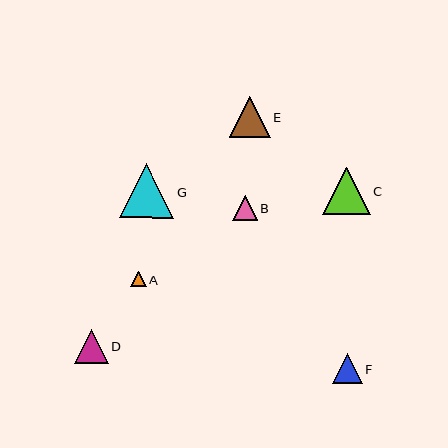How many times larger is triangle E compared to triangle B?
Triangle E is approximately 1.7 times the size of triangle B.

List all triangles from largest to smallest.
From largest to smallest: G, C, E, D, F, B, A.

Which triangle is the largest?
Triangle G is the largest with a size of approximately 54 pixels.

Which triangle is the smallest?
Triangle A is the smallest with a size of approximately 15 pixels.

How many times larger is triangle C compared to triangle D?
Triangle C is approximately 1.4 times the size of triangle D.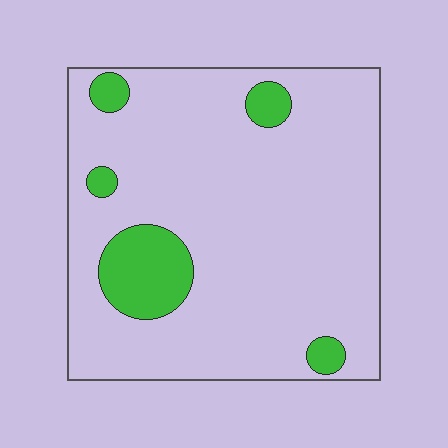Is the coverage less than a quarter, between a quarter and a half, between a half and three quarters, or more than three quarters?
Less than a quarter.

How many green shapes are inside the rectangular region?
5.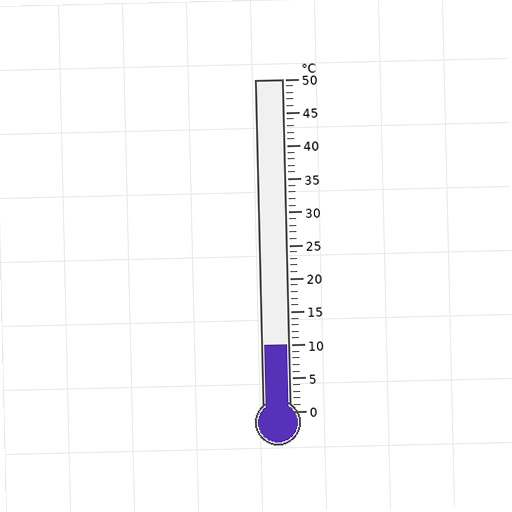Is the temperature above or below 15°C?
The temperature is below 15°C.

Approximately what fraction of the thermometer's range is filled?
The thermometer is filled to approximately 20% of its range.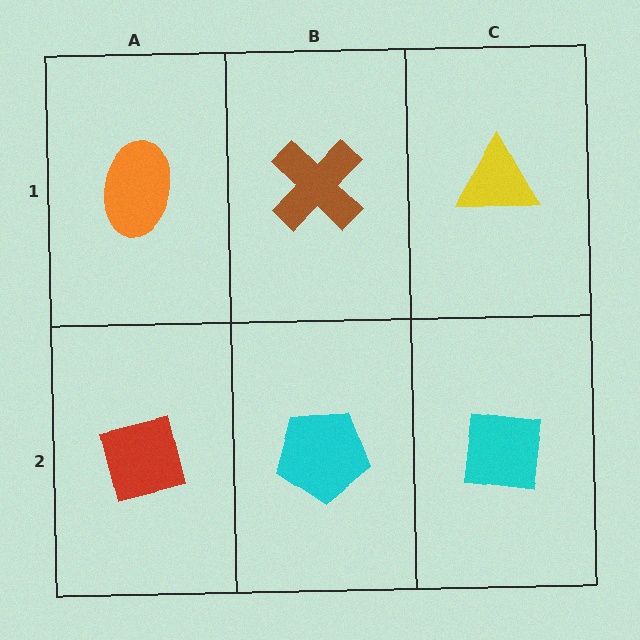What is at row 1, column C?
A yellow triangle.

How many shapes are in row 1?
3 shapes.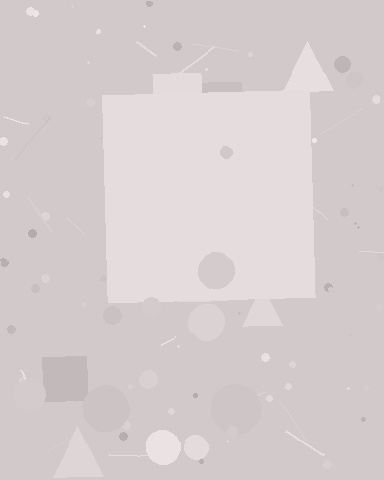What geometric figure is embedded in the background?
A square is embedded in the background.